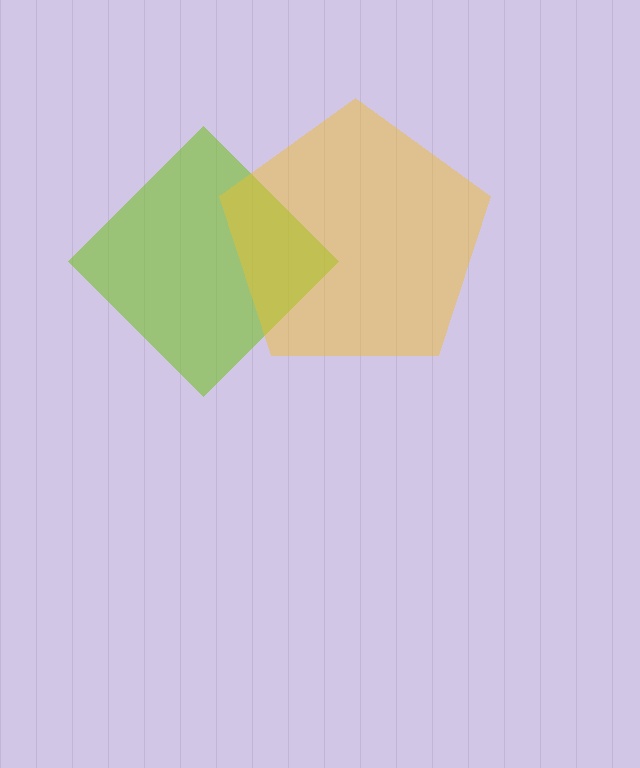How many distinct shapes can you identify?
There are 2 distinct shapes: a lime diamond, a yellow pentagon.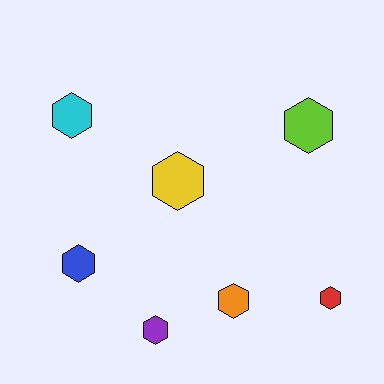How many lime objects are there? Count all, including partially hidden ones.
There is 1 lime object.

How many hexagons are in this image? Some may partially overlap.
There are 7 hexagons.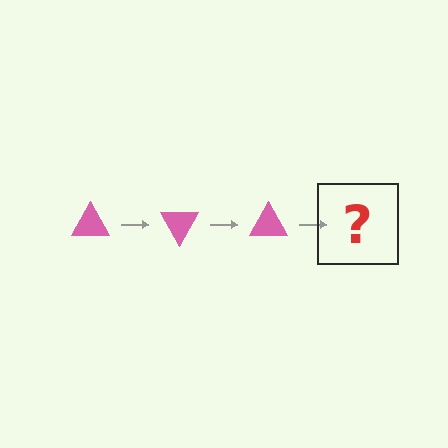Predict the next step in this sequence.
The next step is a pink triangle rotated 180 degrees.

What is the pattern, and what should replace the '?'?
The pattern is that the triangle rotates 60 degrees each step. The '?' should be a pink triangle rotated 180 degrees.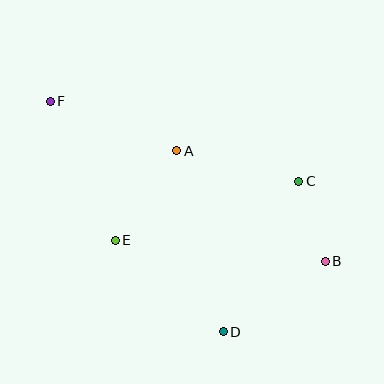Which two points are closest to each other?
Points B and C are closest to each other.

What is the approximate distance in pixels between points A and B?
The distance between A and B is approximately 185 pixels.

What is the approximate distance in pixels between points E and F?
The distance between E and F is approximately 154 pixels.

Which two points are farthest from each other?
Points B and F are farthest from each other.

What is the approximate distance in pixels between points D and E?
The distance between D and E is approximately 142 pixels.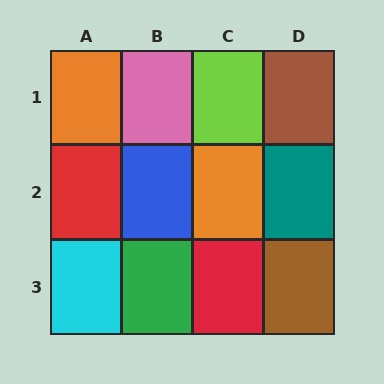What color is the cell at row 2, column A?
Red.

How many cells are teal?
1 cell is teal.